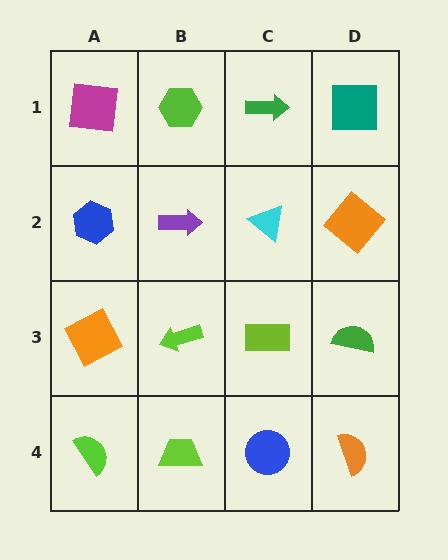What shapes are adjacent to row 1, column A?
A blue hexagon (row 2, column A), a lime hexagon (row 1, column B).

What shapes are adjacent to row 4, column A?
An orange square (row 3, column A), a lime trapezoid (row 4, column B).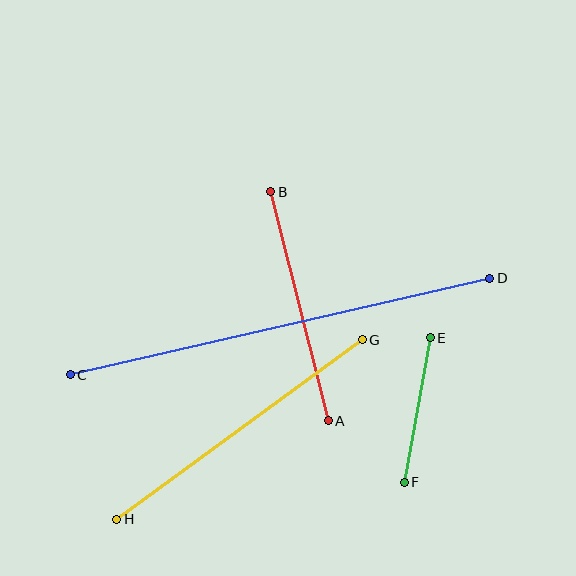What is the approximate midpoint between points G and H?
The midpoint is at approximately (240, 430) pixels.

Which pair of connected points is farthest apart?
Points C and D are farthest apart.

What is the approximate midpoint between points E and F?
The midpoint is at approximately (417, 410) pixels.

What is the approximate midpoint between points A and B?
The midpoint is at approximately (300, 306) pixels.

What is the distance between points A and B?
The distance is approximately 236 pixels.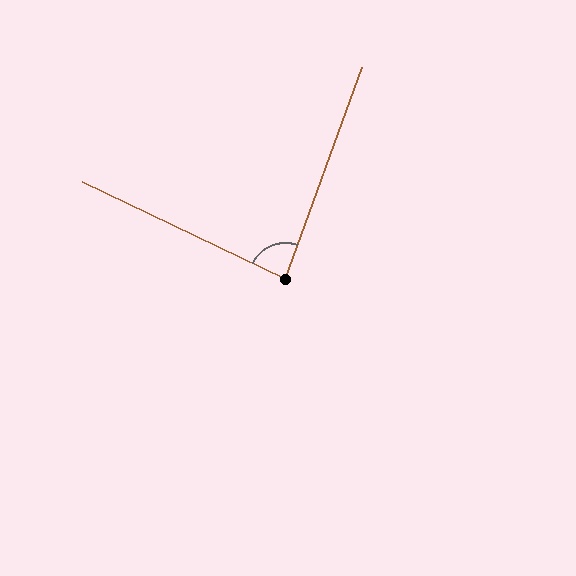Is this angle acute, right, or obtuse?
It is acute.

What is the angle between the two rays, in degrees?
Approximately 85 degrees.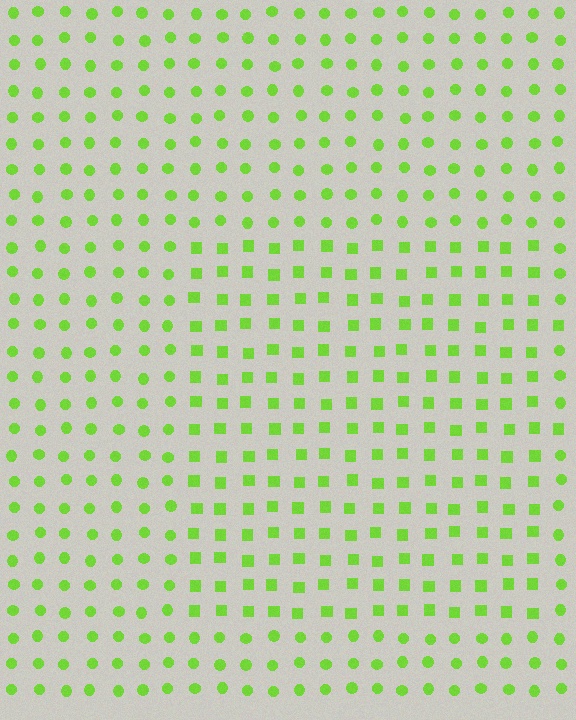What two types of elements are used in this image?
The image uses squares inside the rectangle region and circles outside it.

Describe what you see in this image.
The image is filled with small lime elements arranged in a uniform grid. A rectangle-shaped region contains squares, while the surrounding area contains circles. The boundary is defined purely by the change in element shape.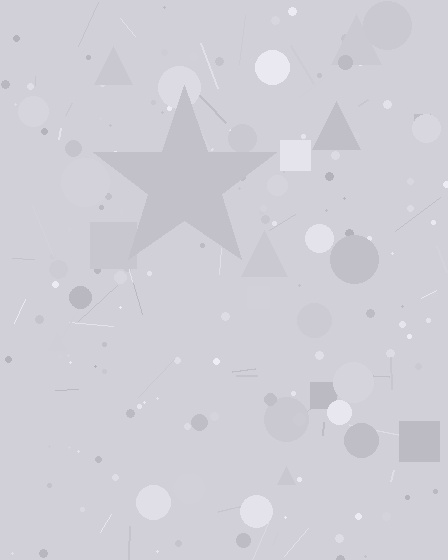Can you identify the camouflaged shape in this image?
The camouflaged shape is a star.